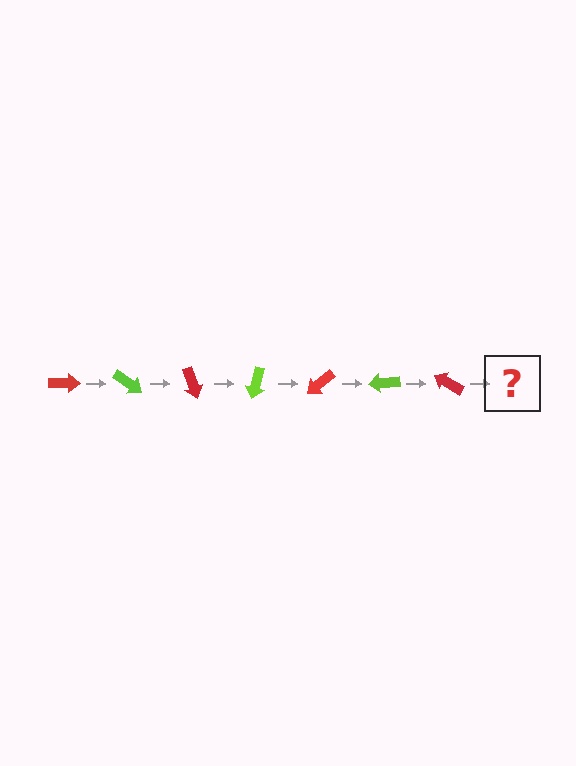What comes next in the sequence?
The next element should be a lime arrow, rotated 245 degrees from the start.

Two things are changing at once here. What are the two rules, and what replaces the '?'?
The two rules are that it rotates 35 degrees each step and the color cycles through red and lime. The '?' should be a lime arrow, rotated 245 degrees from the start.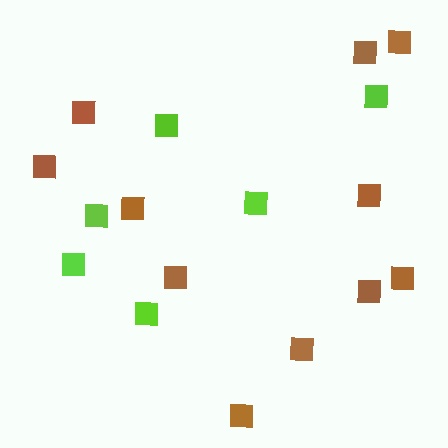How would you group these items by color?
There are 2 groups: one group of lime squares (6) and one group of brown squares (11).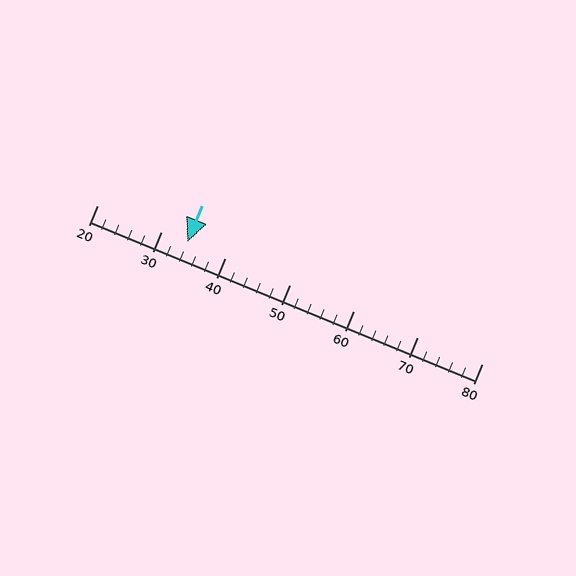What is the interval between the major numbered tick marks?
The major tick marks are spaced 10 units apart.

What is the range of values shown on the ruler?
The ruler shows values from 20 to 80.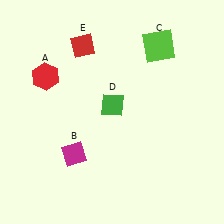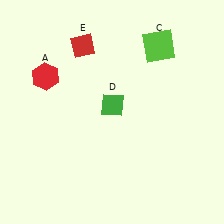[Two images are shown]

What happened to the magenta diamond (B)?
The magenta diamond (B) was removed in Image 2. It was in the bottom-left area of Image 1.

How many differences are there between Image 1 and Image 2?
There is 1 difference between the two images.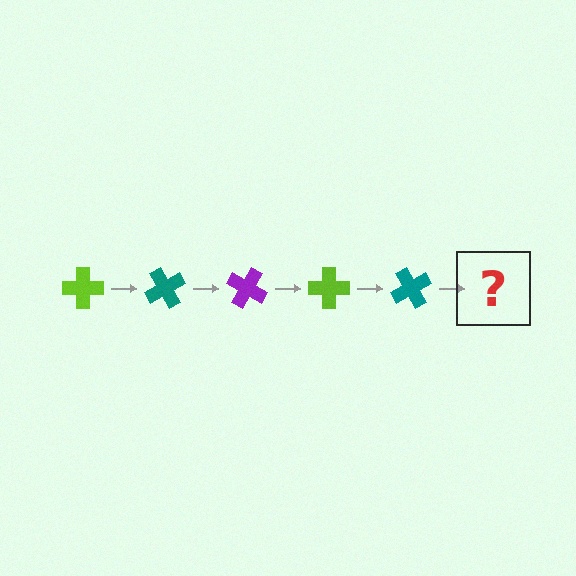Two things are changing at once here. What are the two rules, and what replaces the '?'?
The two rules are that it rotates 60 degrees each step and the color cycles through lime, teal, and purple. The '?' should be a purple cross, rotated 300 degrees from the start.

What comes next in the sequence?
The next element should be a purple cross, rotated 300 degrees from the start.